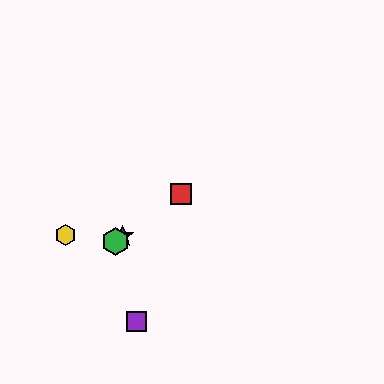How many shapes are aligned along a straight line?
3 shapes (the red square, the blue star, the green hexagon) are aligned along a straight line.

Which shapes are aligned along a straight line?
The red square, the blue star, the green hexagon are aligned along a straight line.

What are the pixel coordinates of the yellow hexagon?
The yellow hexagon is at (65, 235).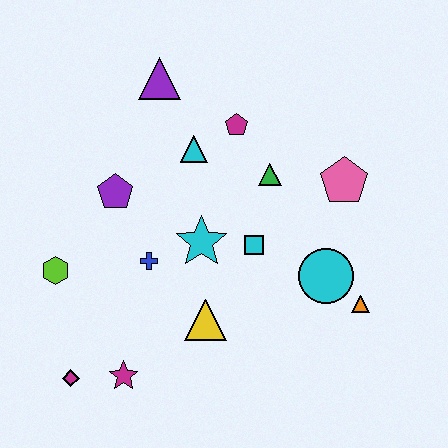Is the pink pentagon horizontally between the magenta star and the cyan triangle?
No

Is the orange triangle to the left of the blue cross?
No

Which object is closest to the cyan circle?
The orange triangle is closest to the cyan circle.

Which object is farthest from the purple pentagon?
The orange triangle is farthest from the purple pentagon.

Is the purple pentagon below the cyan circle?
No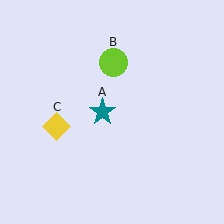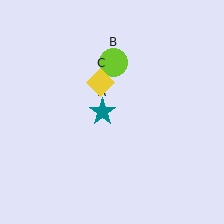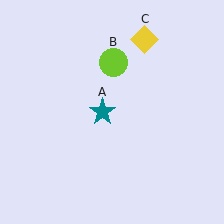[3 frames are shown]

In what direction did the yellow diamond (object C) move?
The yellow diamond (object C) moved up and to the right.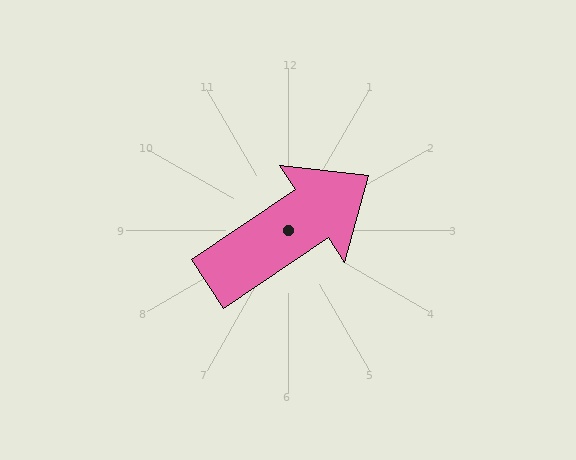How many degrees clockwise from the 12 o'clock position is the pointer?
Approximately 56 degrees.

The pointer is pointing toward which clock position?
Roughly 2 o'clock.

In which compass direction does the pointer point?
Northeast.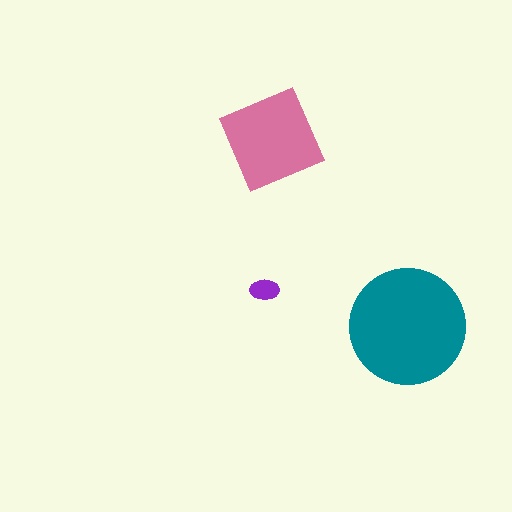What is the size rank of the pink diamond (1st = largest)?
2nd.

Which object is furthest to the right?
The teal circle is rightmost.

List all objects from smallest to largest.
The purple ellipse, the pink diamond, the teal circle.